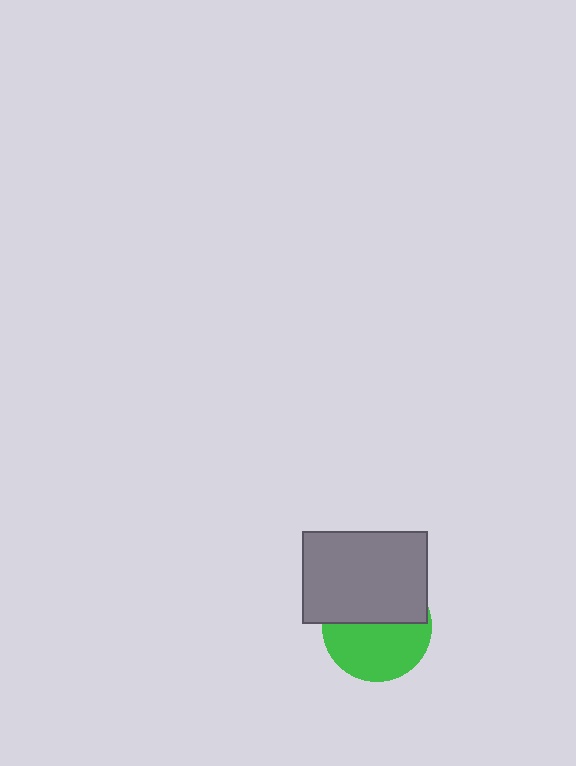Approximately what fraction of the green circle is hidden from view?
Roughly 46% of the green circle is hidden behind the gray rectangle.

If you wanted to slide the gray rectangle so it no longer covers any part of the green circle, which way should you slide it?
Slide it up — that is the most direct way to separate the two shapes.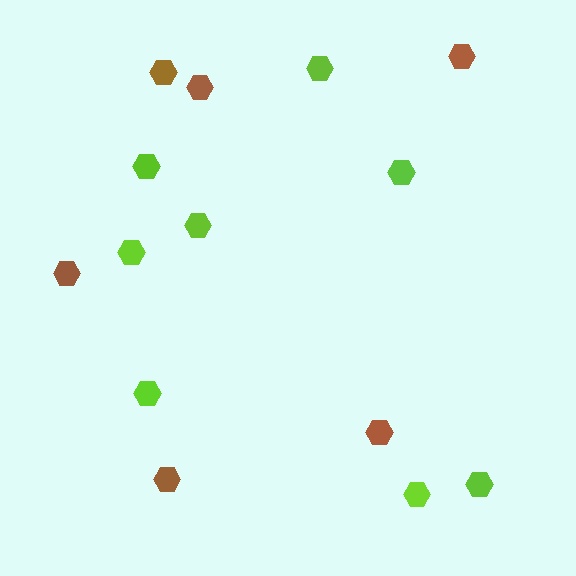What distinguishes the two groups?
There are 2 groups: one group of brown hexagons (6) and one group of lime hexagons (8).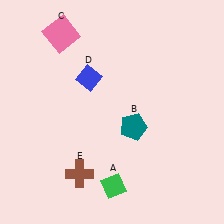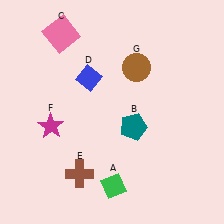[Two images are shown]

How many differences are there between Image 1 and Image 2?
There are 2 differences between the two images.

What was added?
A magenta star (F), a brown circle (G) were added in Image 2.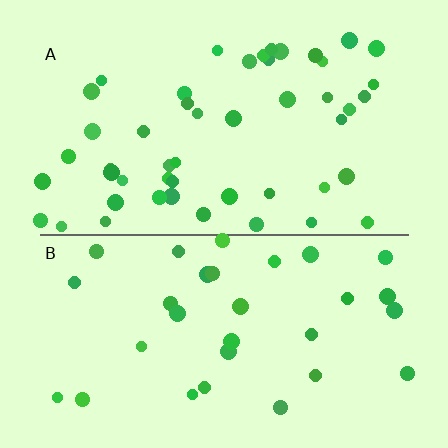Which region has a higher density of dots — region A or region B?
A (the top).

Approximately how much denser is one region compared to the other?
Approximately 1.6× — region A over region B.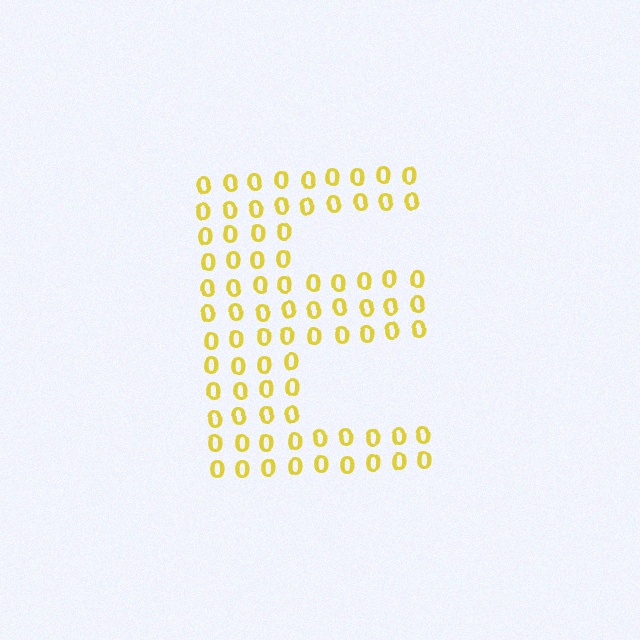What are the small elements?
The small elements are digit 0's.